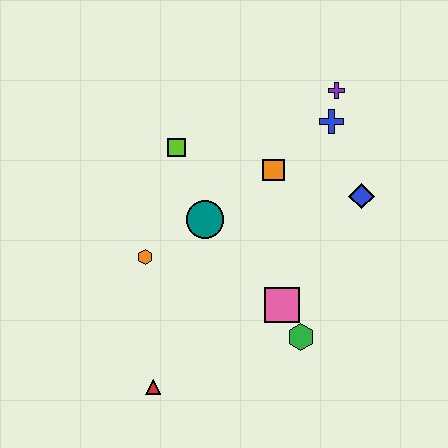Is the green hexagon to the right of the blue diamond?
No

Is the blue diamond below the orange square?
Yes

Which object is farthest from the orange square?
The red triangle is farthest from the orange square.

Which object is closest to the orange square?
The blue cross is closest to the orange square.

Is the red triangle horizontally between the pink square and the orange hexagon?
Yes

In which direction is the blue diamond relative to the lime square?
The blue diamond is to the right of the lime square.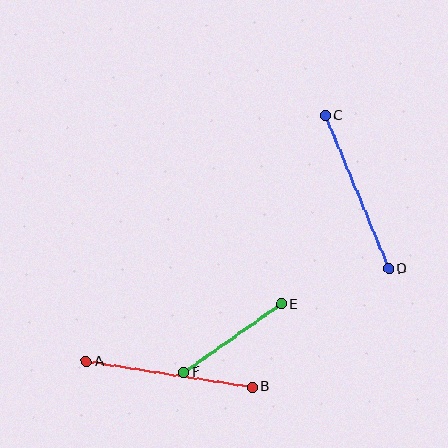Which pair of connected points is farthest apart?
Points A and B are farthest apart.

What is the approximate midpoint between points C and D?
The midpoint is at approximately (357, 192) pixels.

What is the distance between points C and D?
The distance is approximately 166 pixels.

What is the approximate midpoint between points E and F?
The midpoint is at approximately (233, 338) pixels.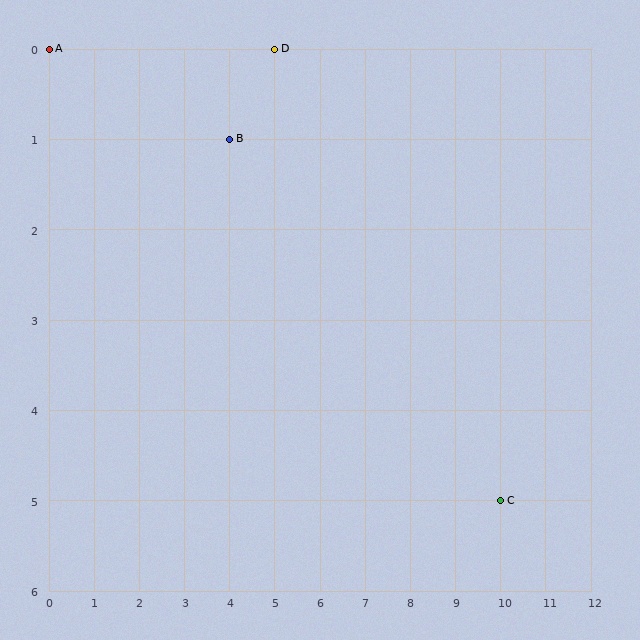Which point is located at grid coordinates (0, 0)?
Point A is at (0, 0).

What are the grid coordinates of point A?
Point A is at grid coordinates (0, 0).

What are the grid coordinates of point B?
Point B is at grid coordinates (4, 1).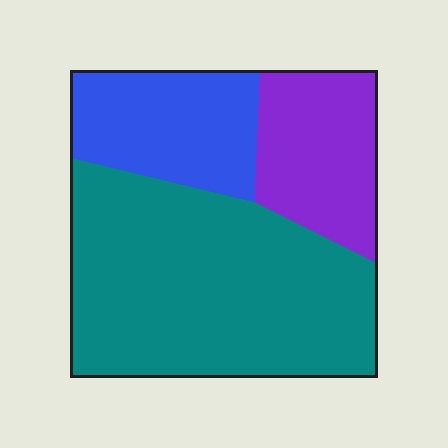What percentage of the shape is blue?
Blue covers 22% of the shape.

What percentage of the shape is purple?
Purple takes up about one fifth (1/5) of the shape.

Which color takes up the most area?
Teal, at roughly 55%.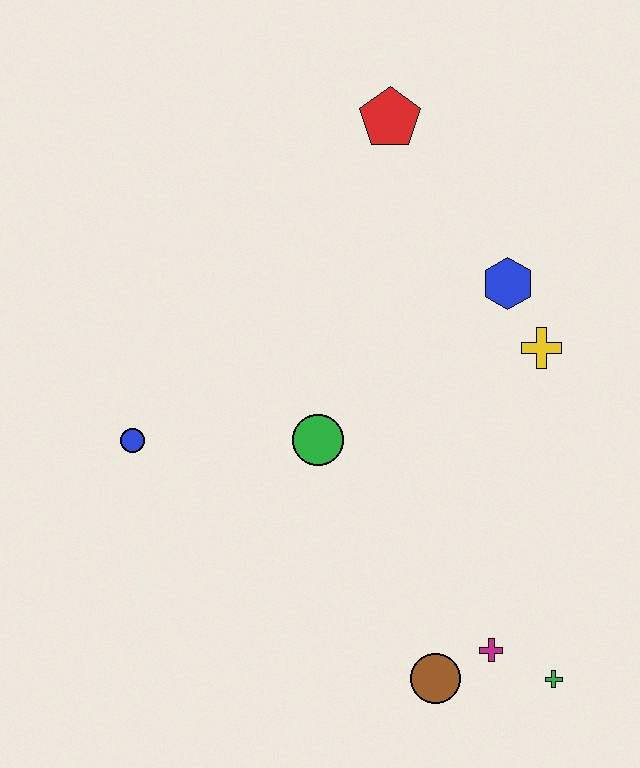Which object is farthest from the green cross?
The red pentagon is farthest from the green cross.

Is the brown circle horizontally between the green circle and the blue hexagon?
Yes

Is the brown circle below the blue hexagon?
Yes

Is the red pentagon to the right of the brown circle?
No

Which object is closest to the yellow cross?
The blue hexagon is closest to the yellow cross.